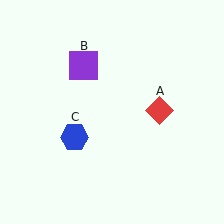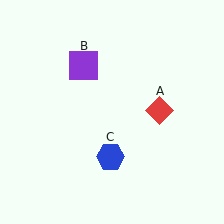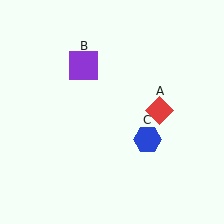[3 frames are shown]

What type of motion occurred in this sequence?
The blue hexagon (object C) rotated counterclockwise around the center of the scene.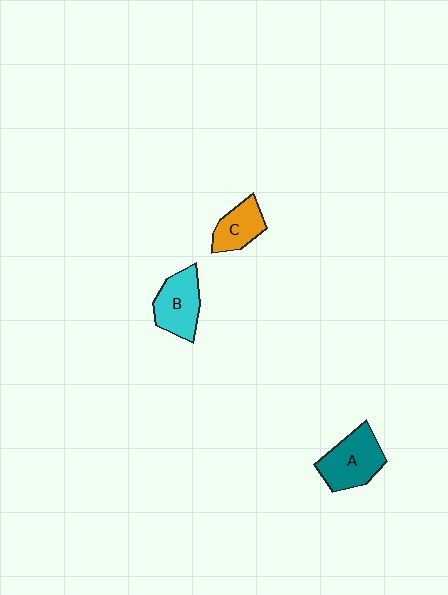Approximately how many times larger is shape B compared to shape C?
Approximately 1.3 times.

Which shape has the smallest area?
Shape C (orange).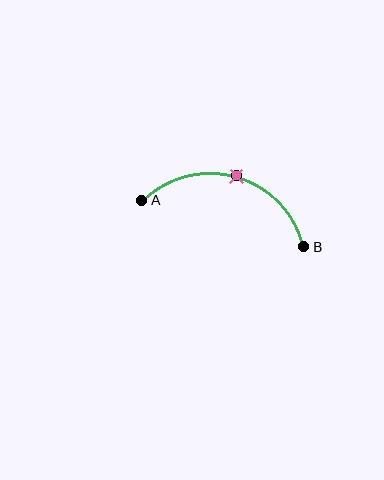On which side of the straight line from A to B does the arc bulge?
The arc bulges above the straight line connecting A and B.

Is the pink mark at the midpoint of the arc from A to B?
Yes. The pink mark lies on the arc at equal arc-length from both A and B — it is the arc midpoint.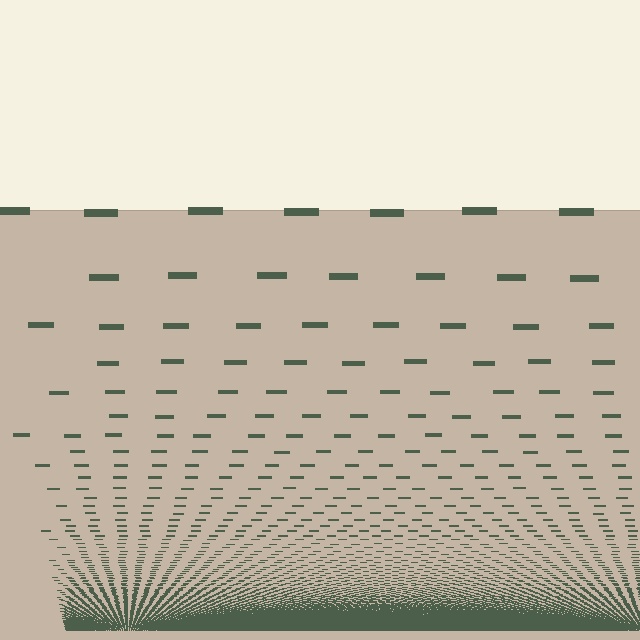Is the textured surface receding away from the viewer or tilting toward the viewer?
The surface appears to tilt toward the viewer. Texture elements get larger and sparser toward the top.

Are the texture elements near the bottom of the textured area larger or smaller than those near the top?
Smaller. The gradient is inverted — elements near the bottom are smaller and denser.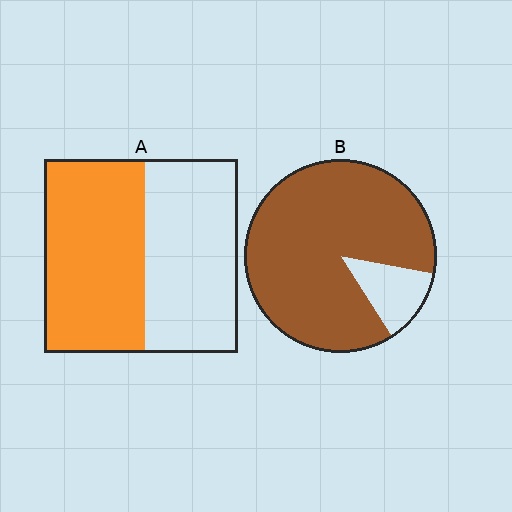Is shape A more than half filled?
Roughly half.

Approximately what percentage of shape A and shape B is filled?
A is approximately 50% and B is approximately 85%.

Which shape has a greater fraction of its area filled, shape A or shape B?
Shape B.